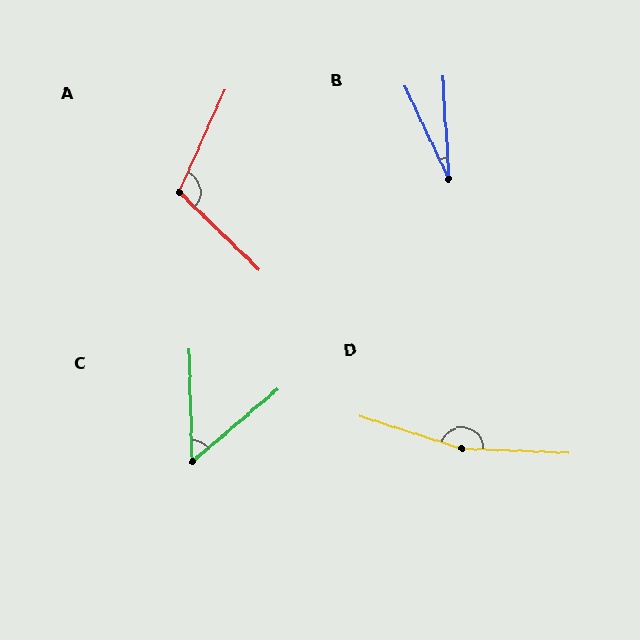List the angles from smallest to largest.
B (22°), C (51°), A (110°), D (164°).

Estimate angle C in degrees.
Approximately 51 degrees.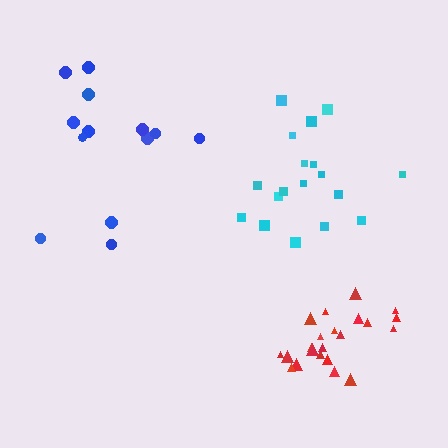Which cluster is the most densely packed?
Red.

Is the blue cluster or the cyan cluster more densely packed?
Cyan.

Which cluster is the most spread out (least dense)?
Blue.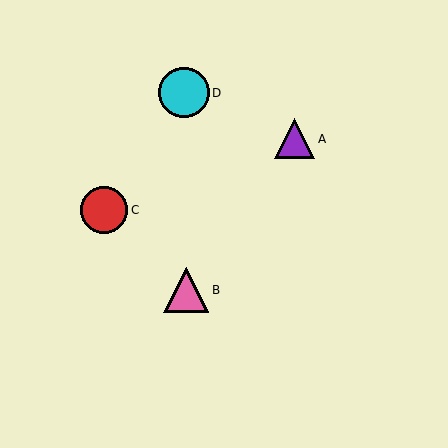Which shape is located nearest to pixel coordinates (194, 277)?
The pink triangle (labeled B) at (186, 290) is nearest to that location.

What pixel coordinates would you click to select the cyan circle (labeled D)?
Click at (184, 93) to select the cyan circle D.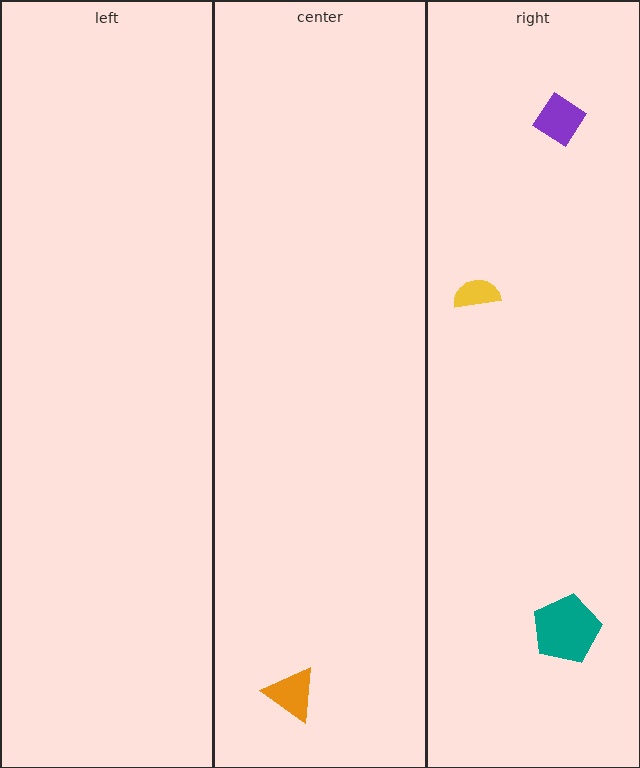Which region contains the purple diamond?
The right region.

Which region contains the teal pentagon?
The right region.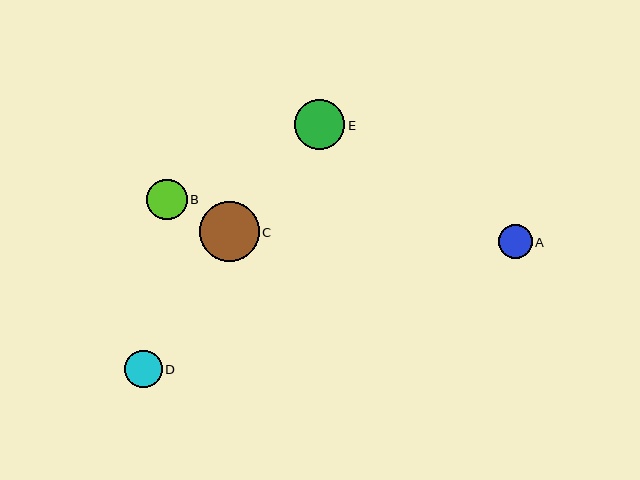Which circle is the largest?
Circle C is the largest with a size of approximately 60 pixels.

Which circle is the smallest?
Circle A is the smallest with a size of approximately 34 pixels.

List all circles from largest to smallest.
From largest to smallest: C, E, B, D, A.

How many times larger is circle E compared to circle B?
Circle E is approximately 1.2 times the size of circle B.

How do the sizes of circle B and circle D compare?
Circle B and circle D are approximately the same size.